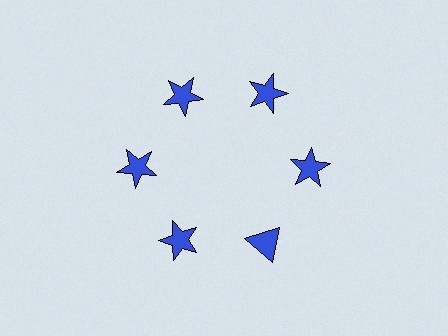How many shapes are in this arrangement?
There are 6 shapes arranged in a ring pattern.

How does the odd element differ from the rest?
It has a different shape: triangle instead of star.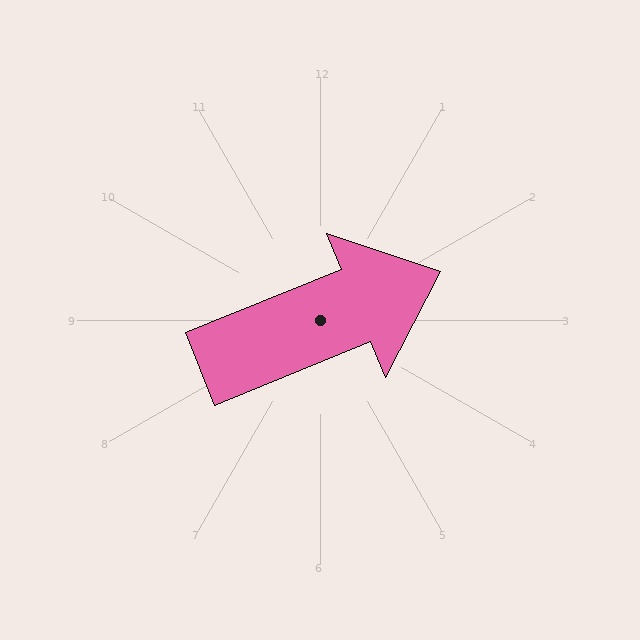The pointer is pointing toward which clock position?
Roughly 2 o'clock.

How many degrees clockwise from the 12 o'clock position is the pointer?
Approximately 68 degrees.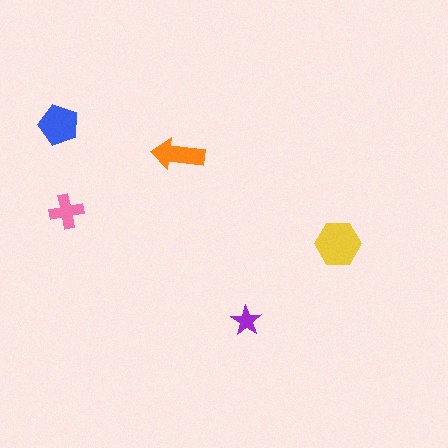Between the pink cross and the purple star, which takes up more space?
The pink cross.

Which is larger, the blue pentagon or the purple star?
The blue pentagon.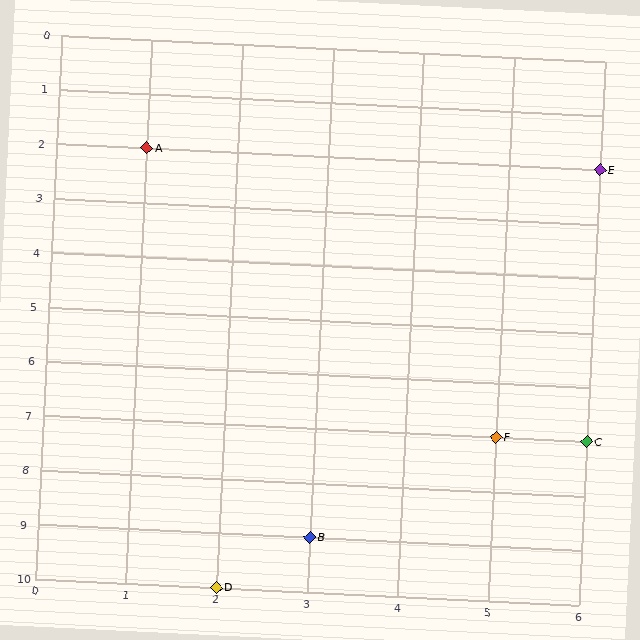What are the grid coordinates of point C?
Point C is at grid coordinates (6, 7).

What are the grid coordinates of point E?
Point E is at grid coordinates (6, 2).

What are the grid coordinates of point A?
Point A is at grid coordinates (1, 2).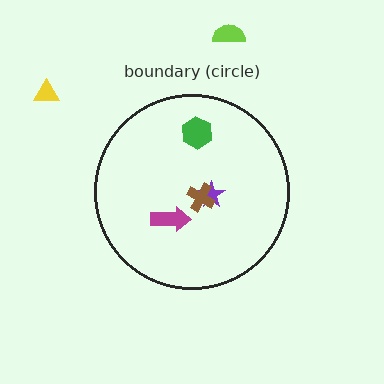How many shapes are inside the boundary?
4 inside, 2 outside.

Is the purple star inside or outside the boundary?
Inside.